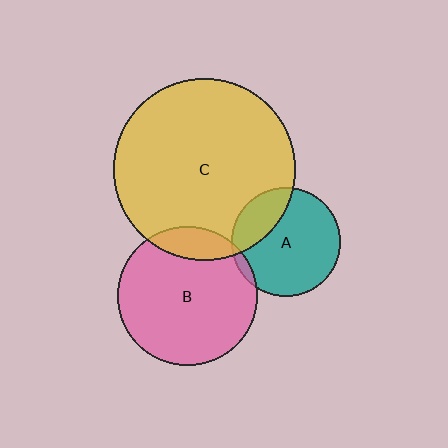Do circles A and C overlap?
Yes.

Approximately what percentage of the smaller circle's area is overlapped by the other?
Approximately 25%.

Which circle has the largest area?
Circle C (yellow).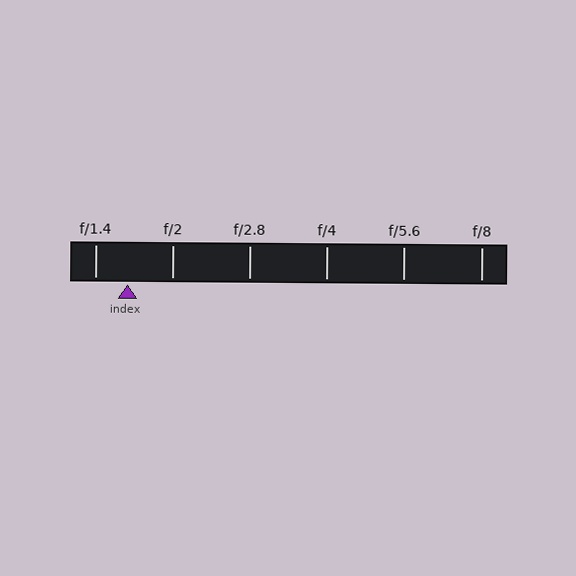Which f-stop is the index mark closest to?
The index mark is closest to f/1.4.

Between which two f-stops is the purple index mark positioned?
The index mark is between f/1.4 and f/2.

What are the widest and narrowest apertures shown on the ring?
The widest aperture shown is f/1.4 and the narrowest is f/8.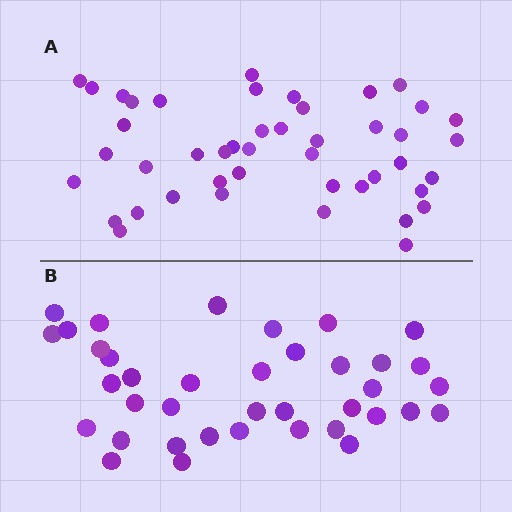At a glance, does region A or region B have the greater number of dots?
Region A (the top region) has more dots.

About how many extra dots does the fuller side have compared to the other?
Region A has roughly 8 or so more dots than region B.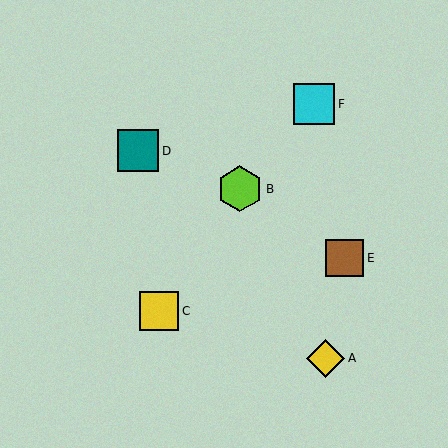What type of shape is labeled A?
Shape A is a yellow diamond.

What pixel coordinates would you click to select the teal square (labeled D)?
Click at (138, 151) to select the teal square D.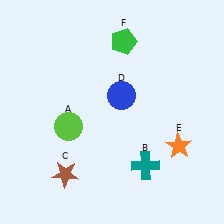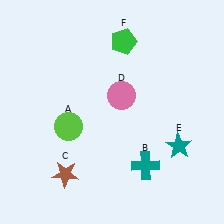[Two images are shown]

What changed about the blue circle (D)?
In Image 1, D is blue. In Image 2, it changed to pink.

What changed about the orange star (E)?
In Image 1, E is orange. In Image 2, it changed to teal.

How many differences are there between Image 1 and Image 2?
There are 2 differences between the two images.